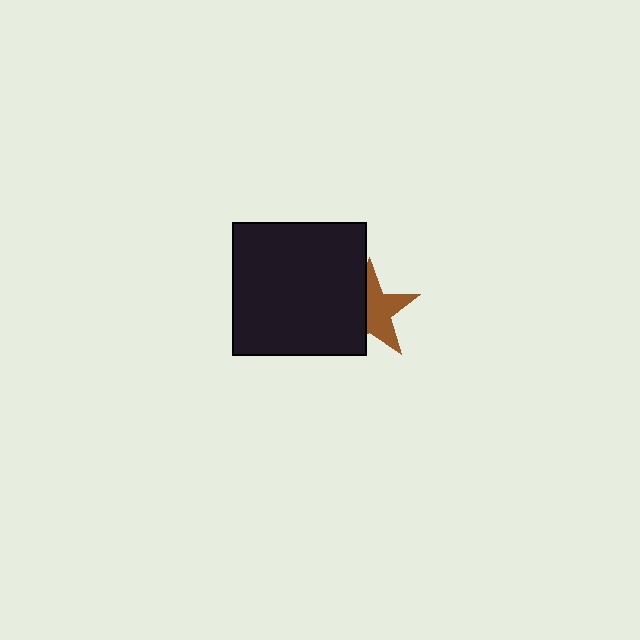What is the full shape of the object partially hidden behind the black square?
The partially hidden object is a brown star.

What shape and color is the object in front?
The object in front is a black square.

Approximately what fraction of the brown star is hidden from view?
Roughly 45% of the brown star is hidden behind the black square.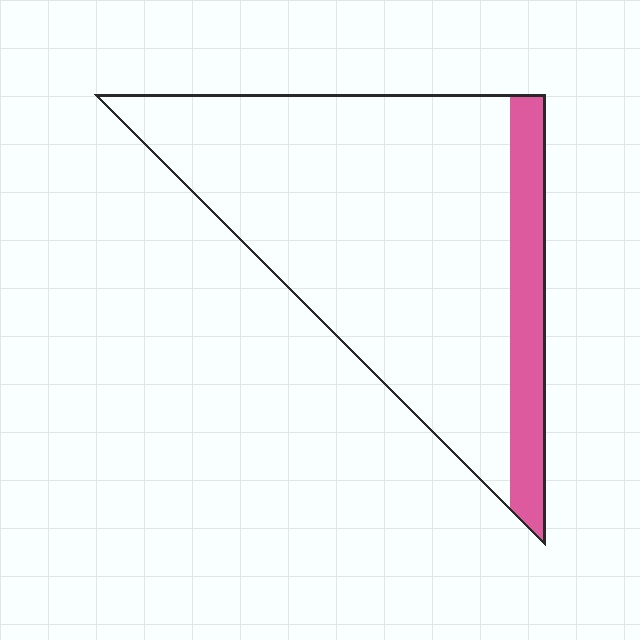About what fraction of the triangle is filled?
About one sixth (1/6).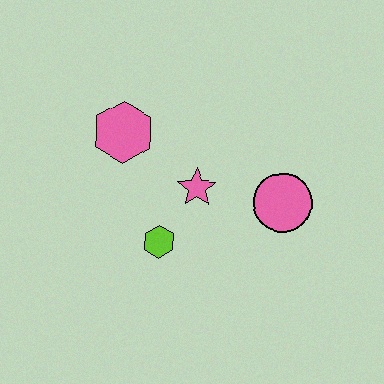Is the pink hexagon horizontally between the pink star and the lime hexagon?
No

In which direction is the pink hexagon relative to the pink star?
The pink hexagon is to the left of the pink star.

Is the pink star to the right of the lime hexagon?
Yes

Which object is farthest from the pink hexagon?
The pink circle is farthest from the pink hexagon.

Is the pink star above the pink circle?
Yes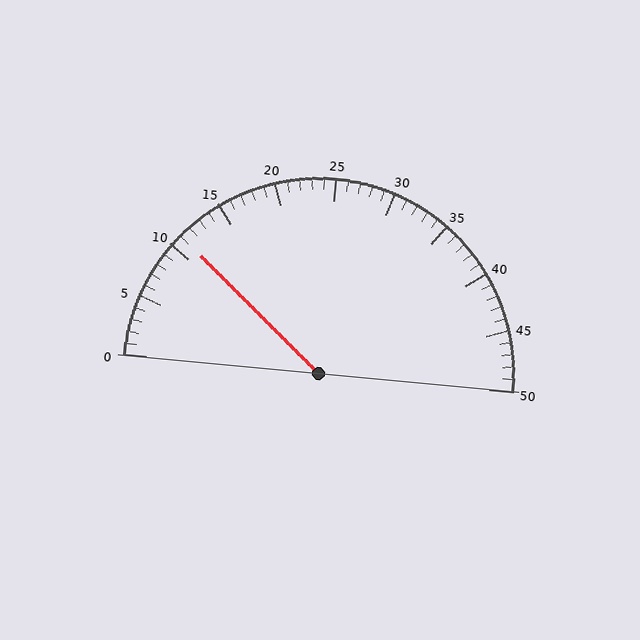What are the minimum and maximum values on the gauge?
The gauge ranges from 0 to 50.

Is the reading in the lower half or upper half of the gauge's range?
The reading is in the lower half of the range (0 to 50).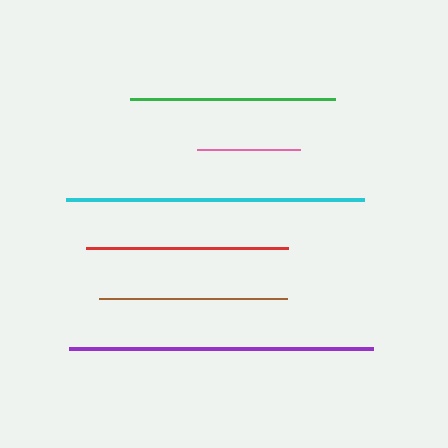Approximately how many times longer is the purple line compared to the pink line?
The purple line is approximately 3.0 times the length of the pink line.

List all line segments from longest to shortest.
From longest to shortest: purple, cyan, green, red, brown, pink.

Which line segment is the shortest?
The pink line is the shortest at approximately 103 pixels.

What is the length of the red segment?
The red segment is approximately 202 pixels long.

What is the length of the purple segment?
The purple segment is approximately 304 pixels long.